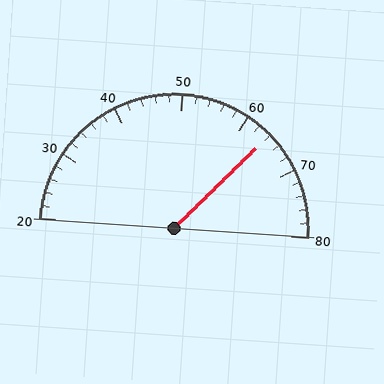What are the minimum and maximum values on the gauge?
The gauge ranges from 20 to 80.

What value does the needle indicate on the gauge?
The needle indicates approximately 64.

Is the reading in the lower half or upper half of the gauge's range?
The reading is in the upper half of the range (20 to 80).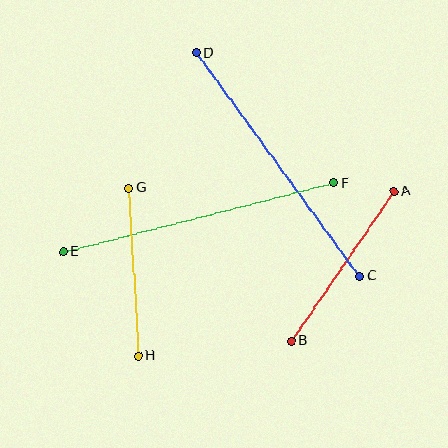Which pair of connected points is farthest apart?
Points E and F are farthest apart.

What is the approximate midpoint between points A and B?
The midpoint is at approximately (343, 266) pixels.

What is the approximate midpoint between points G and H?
The midpoint is at approximately (133, 272) pixels.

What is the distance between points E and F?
The distance is approximately 279 pixels.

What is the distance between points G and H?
The distance is approximately 168 pixels.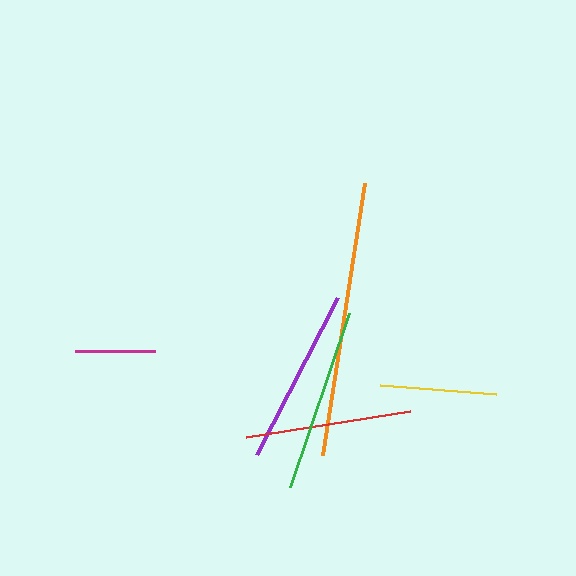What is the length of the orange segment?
The orange segment is approximately 275 pixels long.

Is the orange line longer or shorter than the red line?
The orange line is longer than the red line.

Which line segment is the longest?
The orange line is the longest at approximately 275 pixels.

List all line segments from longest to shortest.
From longest to shortest: orange, green, purple, red, yellow, magenta.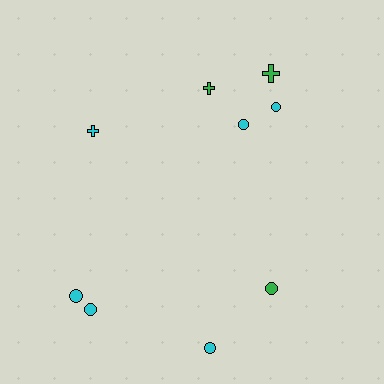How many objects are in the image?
There are 9 objects.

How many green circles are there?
There is 1 green circle.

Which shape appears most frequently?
Circle, with 6 objects.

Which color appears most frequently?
Cyan, with 6 objects.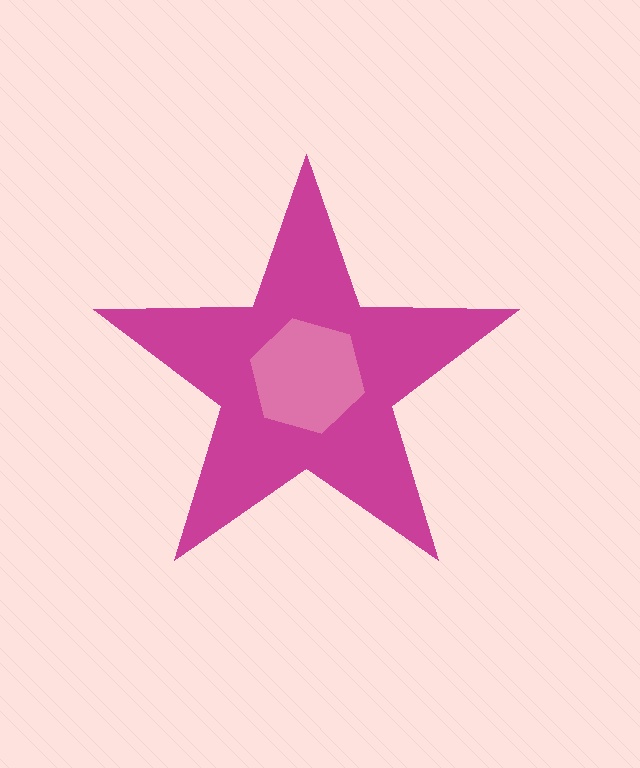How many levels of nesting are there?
2.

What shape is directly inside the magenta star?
The pink hexagon.